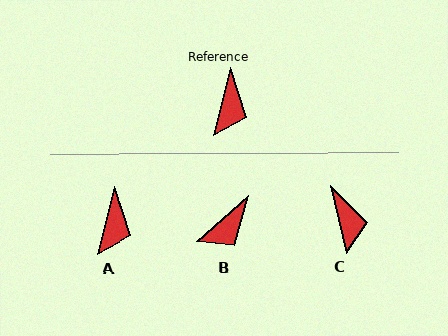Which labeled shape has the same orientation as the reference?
A.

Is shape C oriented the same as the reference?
No, it is off by about 28 degrees.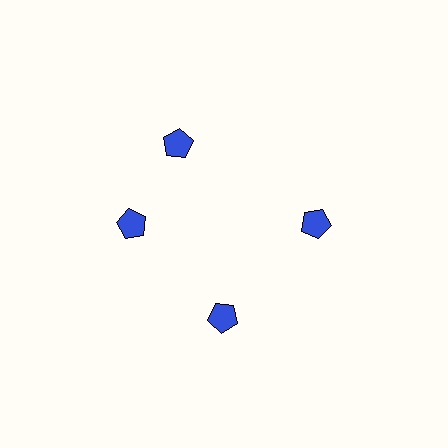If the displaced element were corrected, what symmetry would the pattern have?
It would have 4-fold rotational symmetry — the pattern would map onto itself every 90 degrees.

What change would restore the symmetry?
The symmetry would be restored by rotating it back into even spacing with its neighbors so that all 4 pentagons sit at equal angles and equal distance from the center.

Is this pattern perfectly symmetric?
No. The 4 blue pentagons are arranged in a ring, but one element near the 12 o'clock position is rotated out of alignment along the ring, breaking the 4-fold rotational symmetry.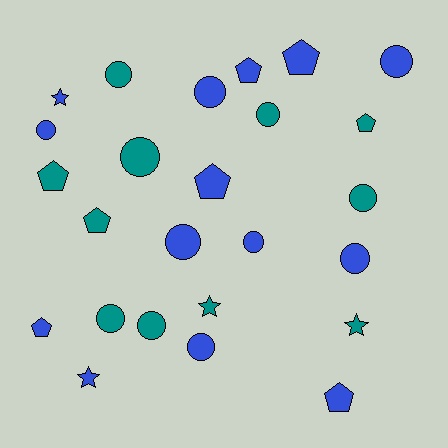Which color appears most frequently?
Blue, with 14 objects.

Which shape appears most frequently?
Circle, with 13 objects.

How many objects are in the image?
There are 25 objects.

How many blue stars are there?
There are 2 blue stars.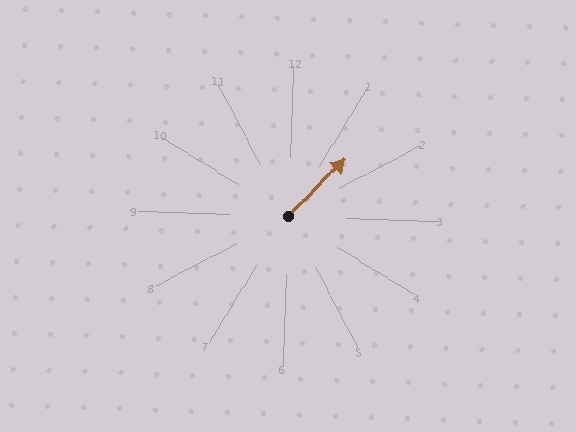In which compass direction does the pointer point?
Northeast.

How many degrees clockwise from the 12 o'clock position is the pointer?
Approximately 43 degrees.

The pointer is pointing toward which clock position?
Roughly 1 o'clock.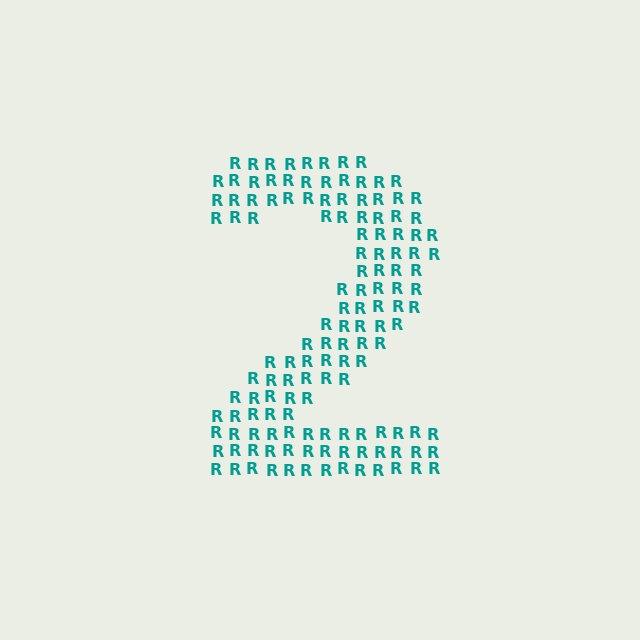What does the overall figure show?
The overall figure shows the digit 2.